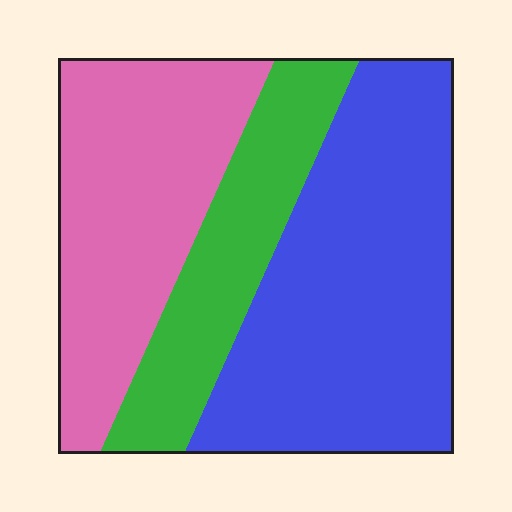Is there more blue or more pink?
Blue.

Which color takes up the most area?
Blue, at roughly 45%.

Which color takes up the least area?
Green, at roughly 20%.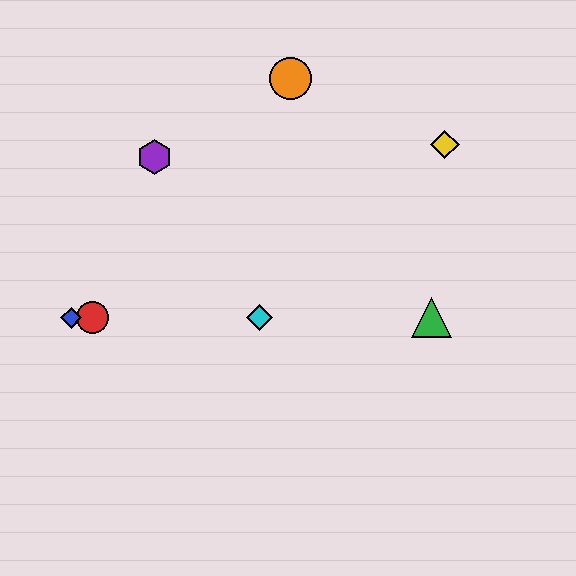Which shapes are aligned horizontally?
The red circle, the blue diamond, the green triangle, the cyan diamond are aligned horizontally.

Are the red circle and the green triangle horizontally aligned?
Yes, both are at y≈318.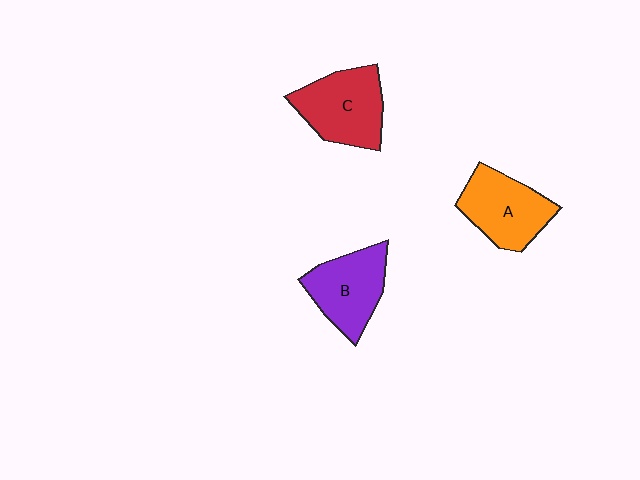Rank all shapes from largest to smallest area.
From largest to smallest: C (red), A (orange), B (purple).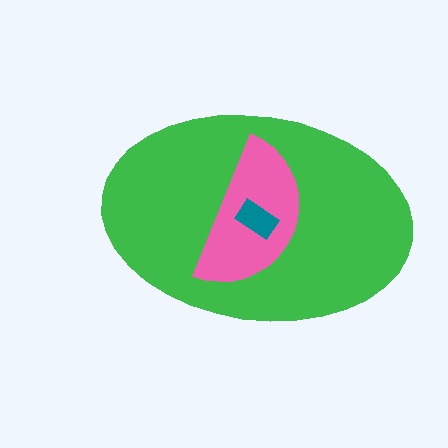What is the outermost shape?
The green ellipse.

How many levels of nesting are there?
3.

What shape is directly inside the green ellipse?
The pink semicircle.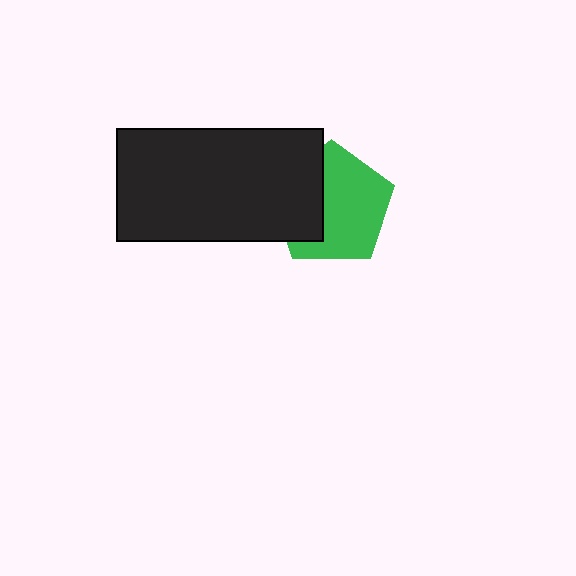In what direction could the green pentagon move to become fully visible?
The green pentagon could move right. That would shift it out from behind the black rectangle entirely.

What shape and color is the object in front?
The object in front is a black rectangle.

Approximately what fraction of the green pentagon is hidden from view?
Roughly 35% of the green pentagon is hidden behind the black rectangle.